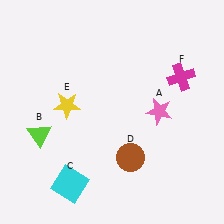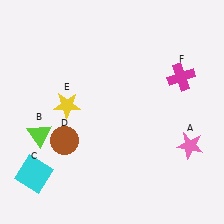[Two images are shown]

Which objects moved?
The objects that moved are: the pink star (A), the cyan square (C), the brown circle (D).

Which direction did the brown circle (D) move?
The brown circle (D) moved left.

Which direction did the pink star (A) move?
The pink star (A) moved down.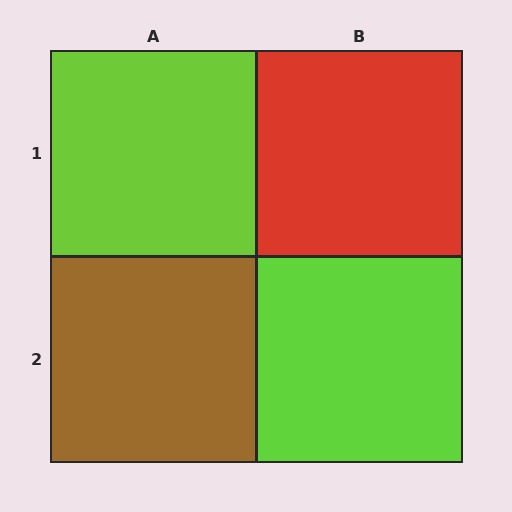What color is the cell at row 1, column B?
Red.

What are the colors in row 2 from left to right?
Brown, lime.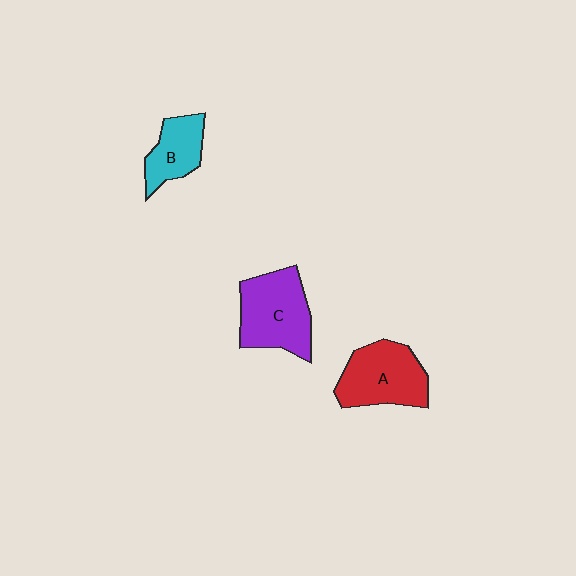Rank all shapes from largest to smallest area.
From largest to smallest: C (purple), A (red), B (cyan).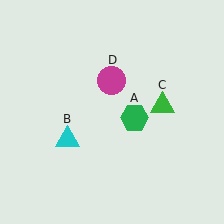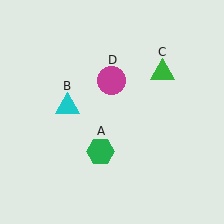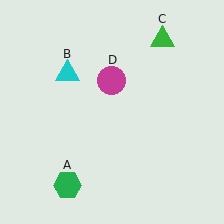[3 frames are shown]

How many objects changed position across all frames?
3 objects changed position: green hexagon (object A), cyan triangle (object B), green triangle (object C).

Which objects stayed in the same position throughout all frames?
Magenta circle (object D) remained stationary.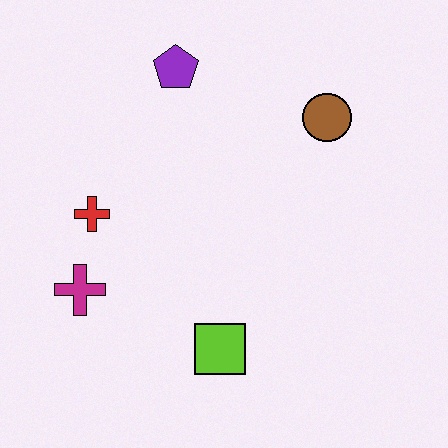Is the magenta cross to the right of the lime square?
No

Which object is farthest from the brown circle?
The magenta cross is farthest from the brown circle.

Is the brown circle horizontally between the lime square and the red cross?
No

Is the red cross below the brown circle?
Yes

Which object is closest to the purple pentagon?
The brown circle is closest to the purple pentagon.